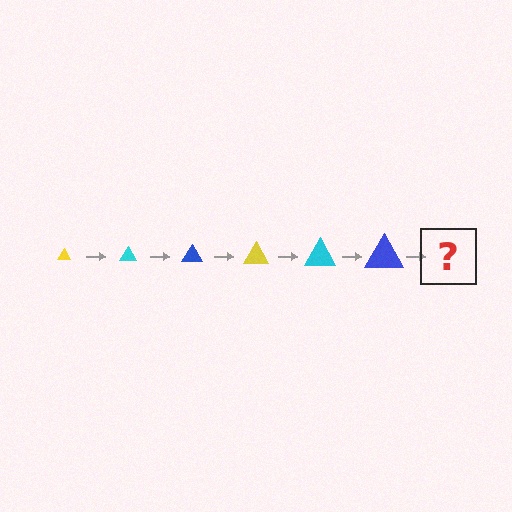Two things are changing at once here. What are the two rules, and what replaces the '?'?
The two rules are that the triangle grows larger each step and the color cycles through yellow, cyan, and blue. The '?' should be a yellow triangle, larger than the previous one.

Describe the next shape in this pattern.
It should be a yellow triangle, larger than the previous one.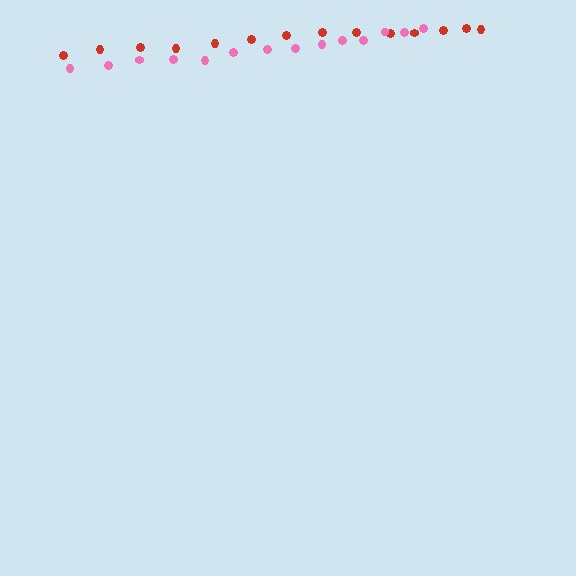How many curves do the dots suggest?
There are 2 distinct paths.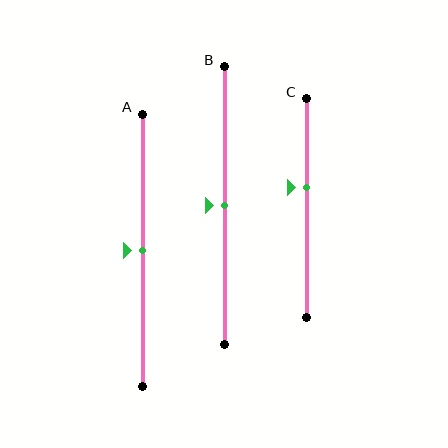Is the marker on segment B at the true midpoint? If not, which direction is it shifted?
Yes, the marker on segment B is at the true midpoint.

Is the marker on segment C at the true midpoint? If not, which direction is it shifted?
No, the marker on segment C is shifted upward by about 9% of the segment length.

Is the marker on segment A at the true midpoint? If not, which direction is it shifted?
Yes, the marker on segment A is at the true midpoint.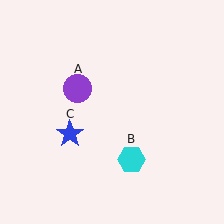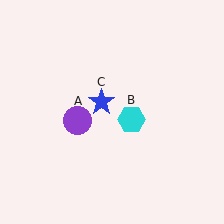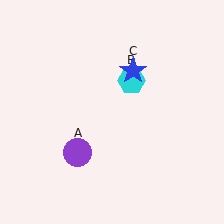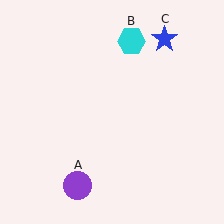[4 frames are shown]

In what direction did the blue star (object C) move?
The blue star (object C) moved up and to the right.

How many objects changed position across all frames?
3 objects changed position: purple circle (object A), cyan hexagon (object B), blue star (object C).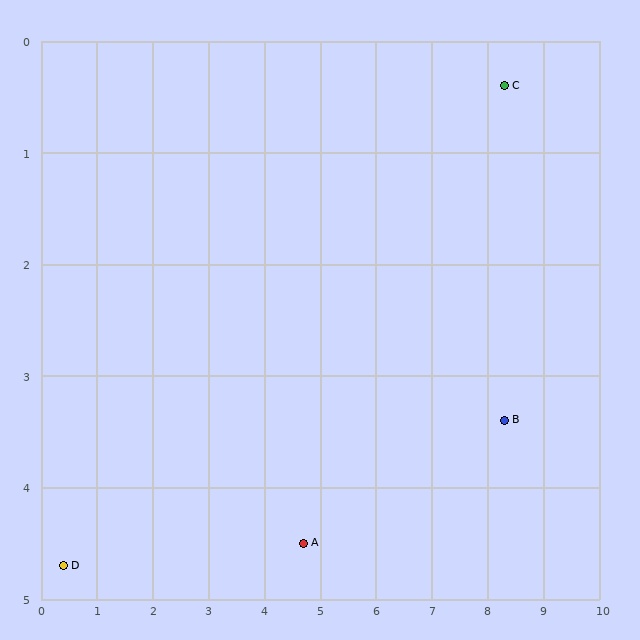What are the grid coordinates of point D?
Point D is at approximately (0.4, 4.7).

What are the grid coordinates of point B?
Point B is at approximately (8.3, 3.4).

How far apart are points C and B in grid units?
Points C and B are about 3.0 grid units apart.